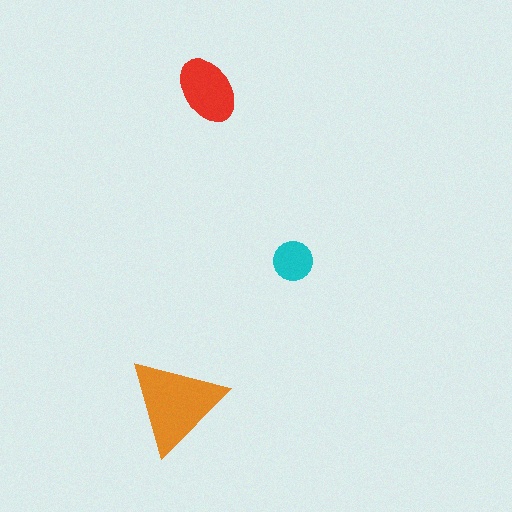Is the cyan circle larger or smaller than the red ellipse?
Smaller.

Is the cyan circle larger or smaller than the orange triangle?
Smaller.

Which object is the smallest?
The cyan circle.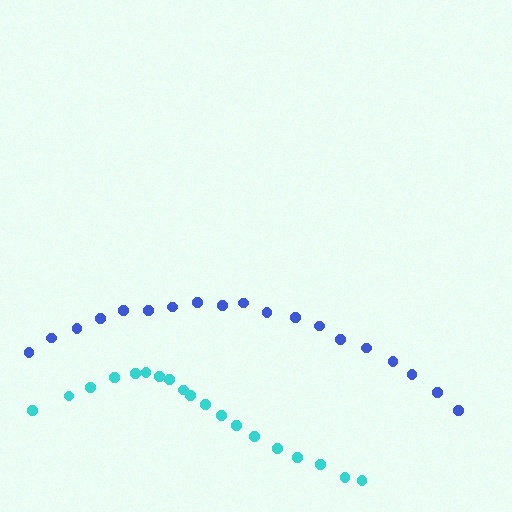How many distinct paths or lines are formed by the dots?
There are 2 distinct paths.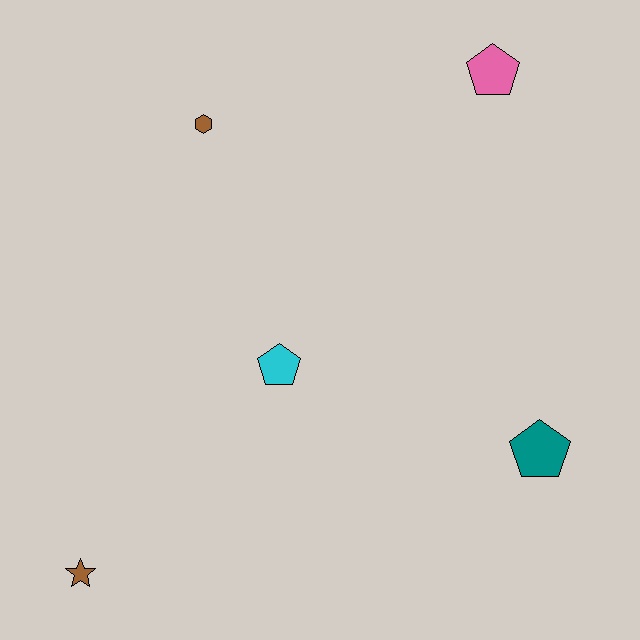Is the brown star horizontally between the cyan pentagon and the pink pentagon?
No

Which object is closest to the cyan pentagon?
The brown hexagon is closest to the cyan pentagon.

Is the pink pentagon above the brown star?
Yes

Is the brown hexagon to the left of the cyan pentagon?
Yes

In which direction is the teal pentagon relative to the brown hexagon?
The teal pentagon is to the right of the brown hexagon.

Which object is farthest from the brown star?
The pink pentagon is farthest from the brown star.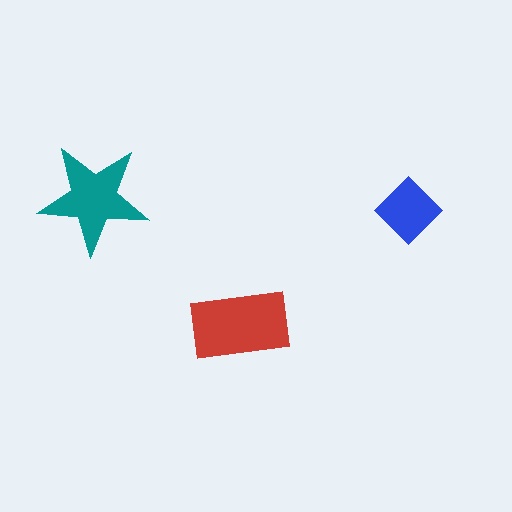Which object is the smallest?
The blue diamond.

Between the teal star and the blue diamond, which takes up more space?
The teal star.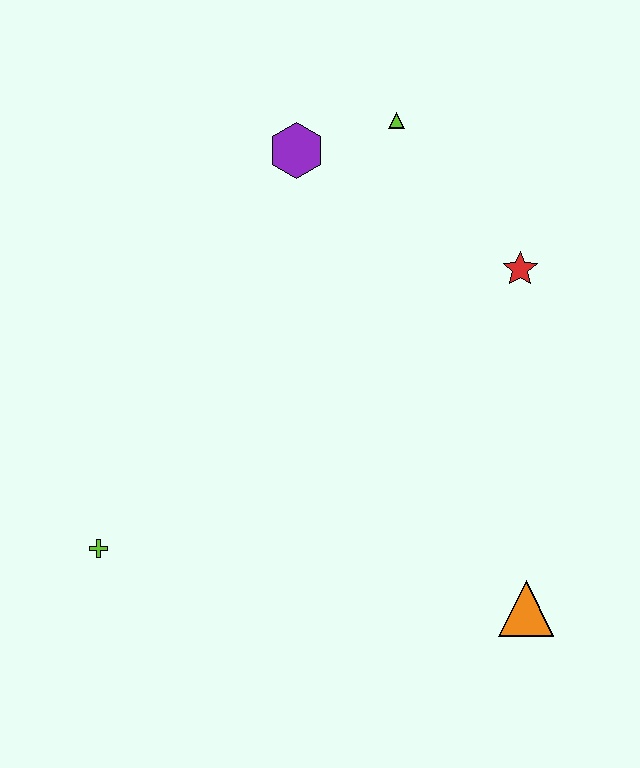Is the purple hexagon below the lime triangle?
Yes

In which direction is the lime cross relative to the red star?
The lime cross is to the left of the red star.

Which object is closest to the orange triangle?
The red star is closest to the orange triangle.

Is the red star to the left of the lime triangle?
No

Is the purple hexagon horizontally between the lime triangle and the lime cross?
Yes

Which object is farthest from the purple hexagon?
The orange triangle is farthest from the purple hexagon.